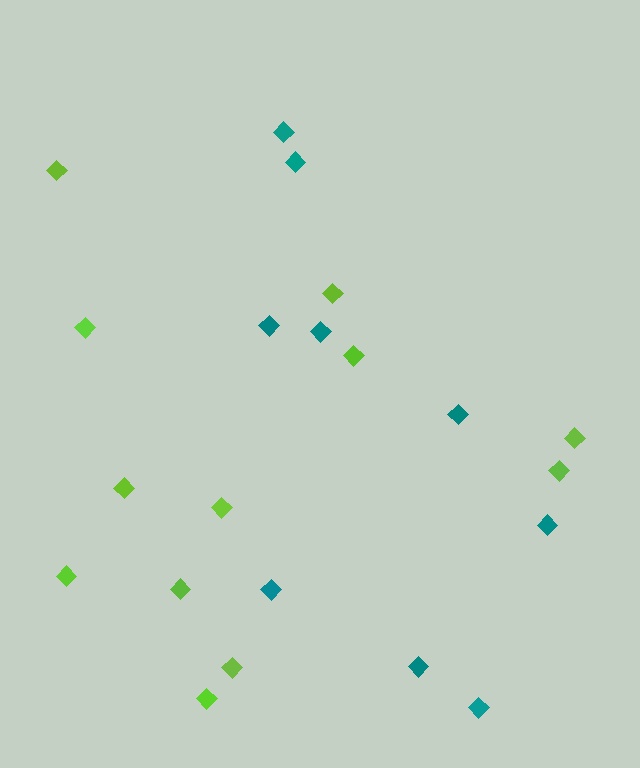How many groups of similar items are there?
There are 2 groups: one group of teal diamonds (9) and one group of lime diamonds (12).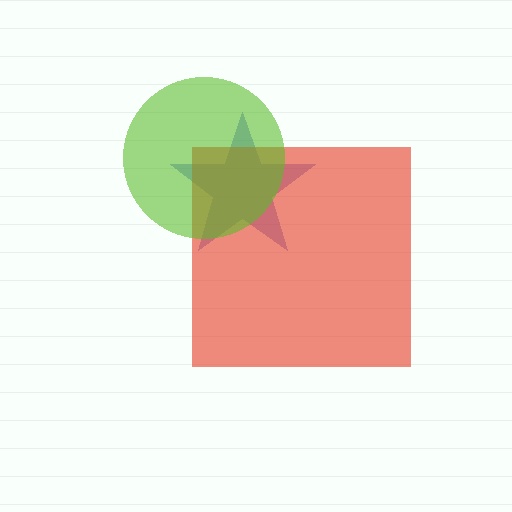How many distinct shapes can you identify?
There are 3 distinct shapes: a blue star, a red square, a lime circle.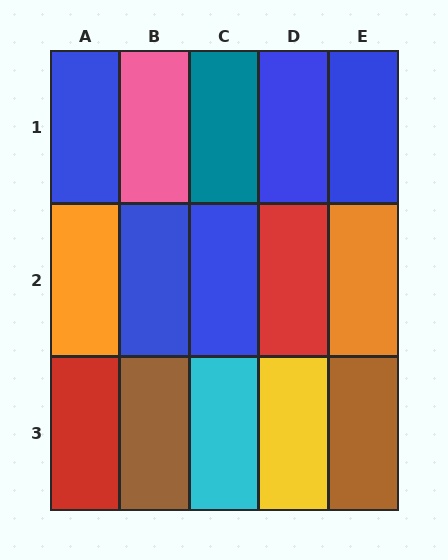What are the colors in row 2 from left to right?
Orange, blue, blue, red, orange.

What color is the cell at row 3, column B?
Brown.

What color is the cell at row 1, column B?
Pink.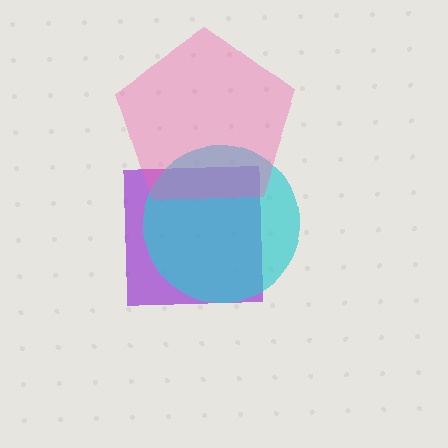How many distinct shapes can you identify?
There are 3 distinct shapes: a purple square, a cyan circle, a pink pentagon.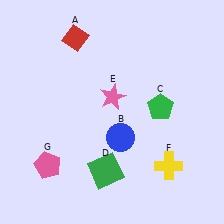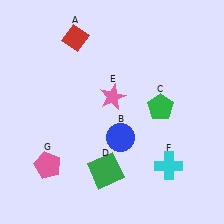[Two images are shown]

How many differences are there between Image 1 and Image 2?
There is 1 difference between the two images.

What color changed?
The cross (F) changed from yellow in Image 1 to cyan in Image 2.